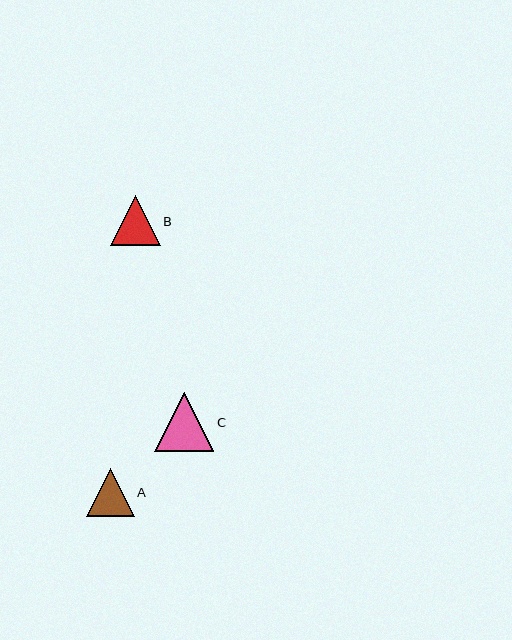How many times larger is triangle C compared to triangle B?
Triangle C is approximately 1.2 times the size of triangle B.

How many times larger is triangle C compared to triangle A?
Triangle C is approximately 1.2 times the size of triangle A.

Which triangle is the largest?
Triangle C is the largest with a size of approximately 59 pixels.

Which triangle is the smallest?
Triangle A is the smallest with a size of approximately 48 pixels.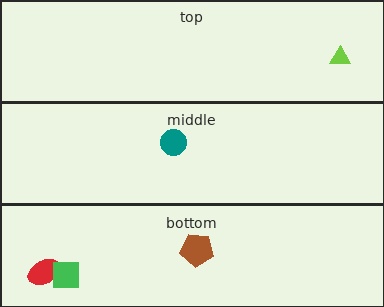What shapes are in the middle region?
The teal circle.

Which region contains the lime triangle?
The top region.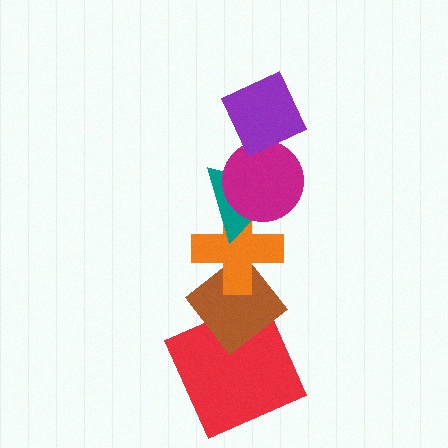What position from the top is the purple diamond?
The purple diamond is 1st from the top.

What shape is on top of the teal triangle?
The magenta circle is on top of the teal triangle.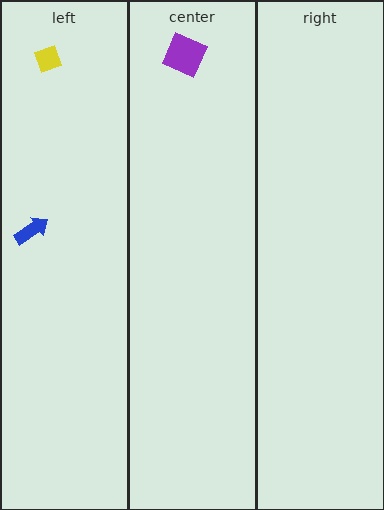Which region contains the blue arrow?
The left region.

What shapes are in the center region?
The purple square.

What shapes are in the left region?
The blue arrow, the yellow diamond.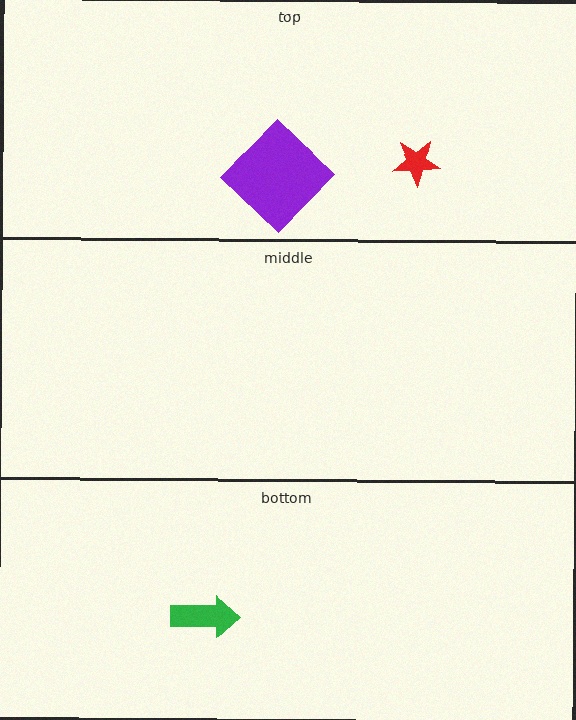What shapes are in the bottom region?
The green arrow.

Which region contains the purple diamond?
The top region.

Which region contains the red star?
The top region.